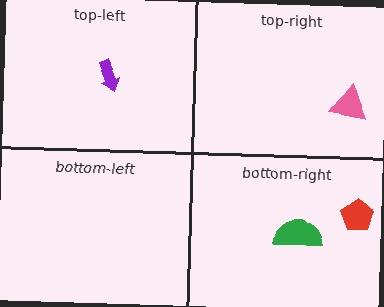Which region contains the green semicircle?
The bottom-right region.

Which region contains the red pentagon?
The bottom-right region.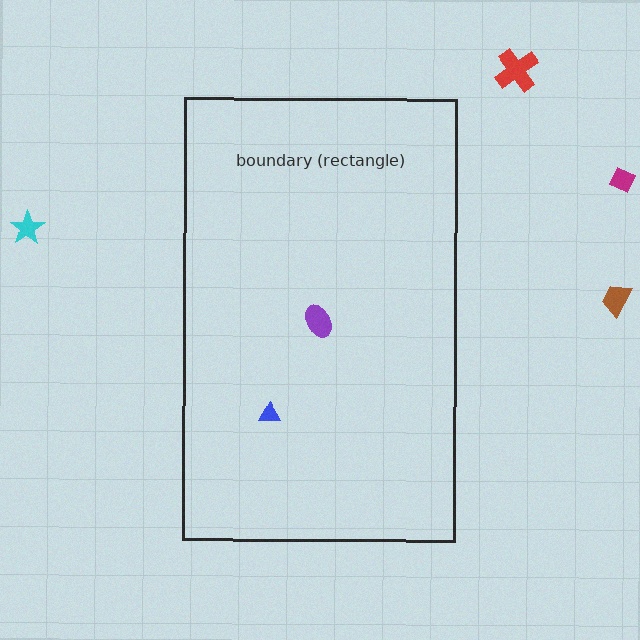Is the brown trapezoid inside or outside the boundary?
Outside.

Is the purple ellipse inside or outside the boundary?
Inside.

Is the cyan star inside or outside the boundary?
Outside.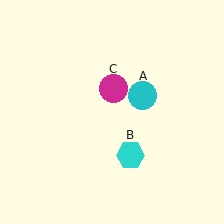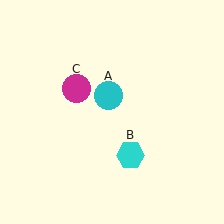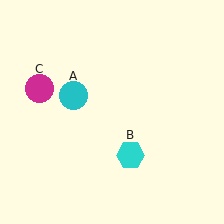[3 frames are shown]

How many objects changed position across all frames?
2 objects changed position: cyan circle (object A), magenta circle (object C).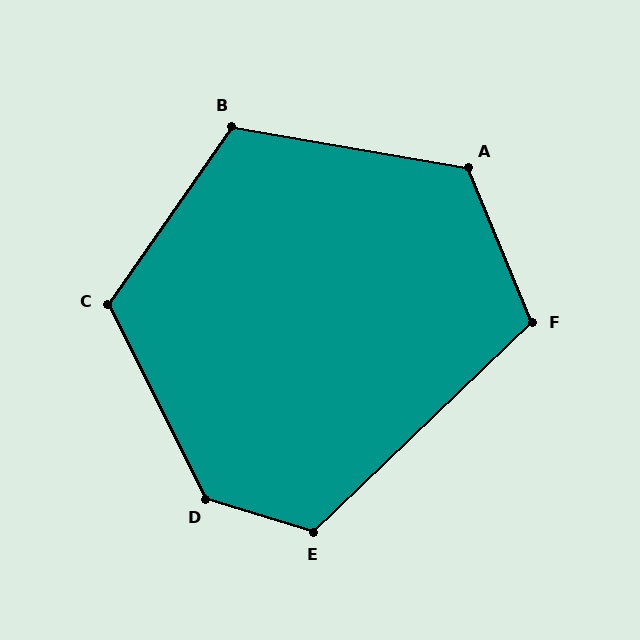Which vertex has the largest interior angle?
D, at approximately 134 degrees.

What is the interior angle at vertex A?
Approximately 122 degrees (obtuse).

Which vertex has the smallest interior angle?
F, at approximately 111 degrees.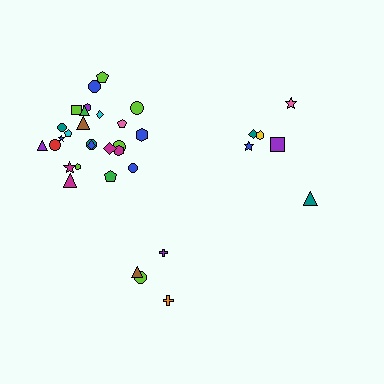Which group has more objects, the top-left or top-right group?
The top-left group.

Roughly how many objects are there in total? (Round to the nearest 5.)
Roughly 35 objects in total.